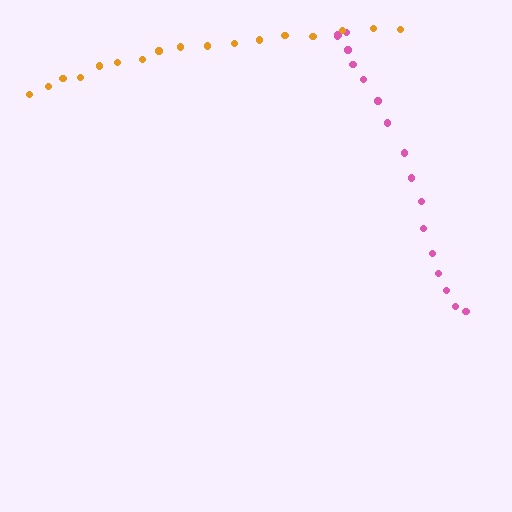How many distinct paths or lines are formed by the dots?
There are 2 distinct paths.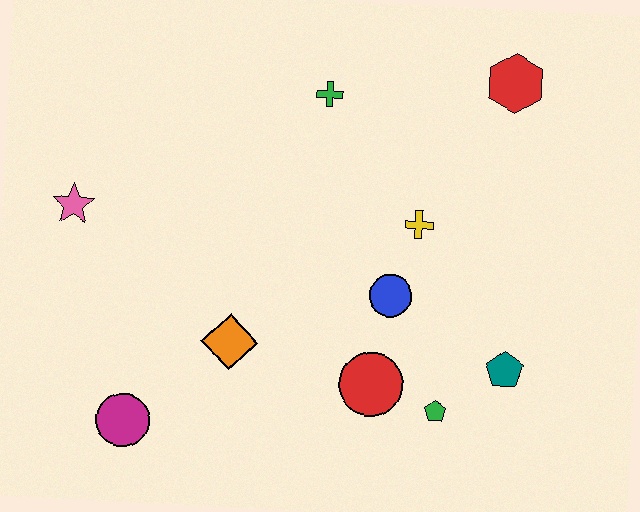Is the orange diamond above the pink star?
No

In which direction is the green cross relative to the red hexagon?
The green cross is to the left of the red hexagon.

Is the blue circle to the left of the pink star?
No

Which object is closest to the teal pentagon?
The green pentagon is closest to the teal pentagon.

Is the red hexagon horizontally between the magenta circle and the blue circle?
No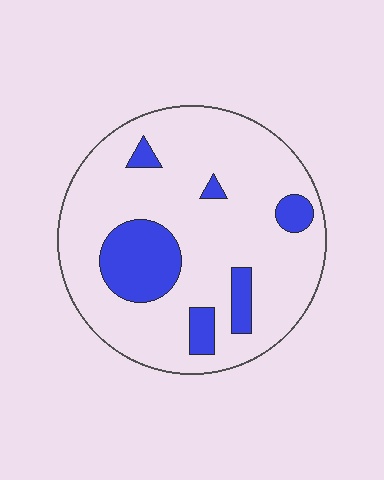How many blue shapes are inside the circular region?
6.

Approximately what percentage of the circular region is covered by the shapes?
Approximately 20%.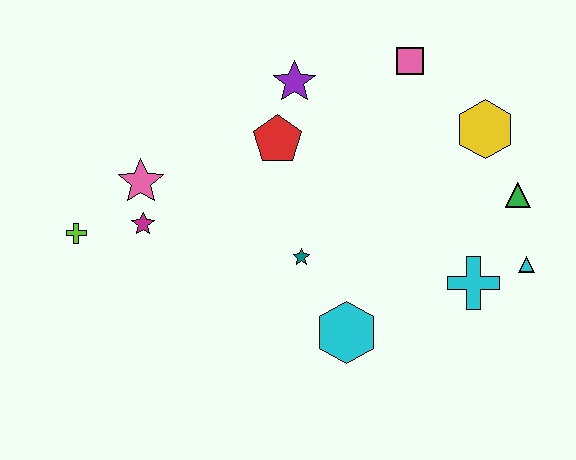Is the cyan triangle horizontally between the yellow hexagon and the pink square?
No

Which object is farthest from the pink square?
The lime cross is farthest from the pink square.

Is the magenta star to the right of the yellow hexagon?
No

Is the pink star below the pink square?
Yes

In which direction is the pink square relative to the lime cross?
The pink square is to the right of the lime cross.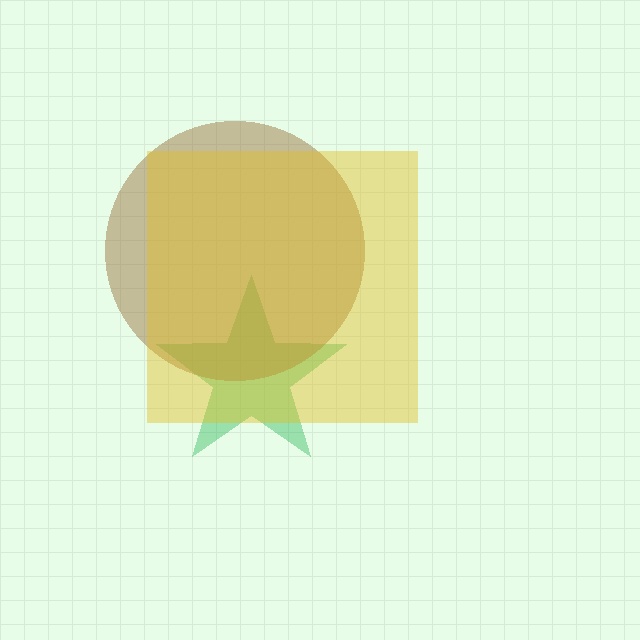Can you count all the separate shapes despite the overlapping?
Yes, there are 3 separate shapes.